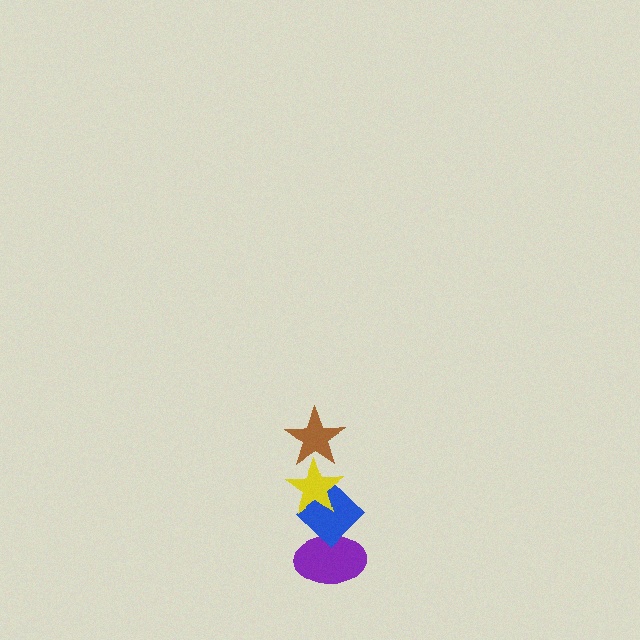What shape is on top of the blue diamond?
The yellow star is on top of the blue diamond.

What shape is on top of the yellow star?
The brown star is on top of the yellow star.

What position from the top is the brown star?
The brown star is 1st from the top.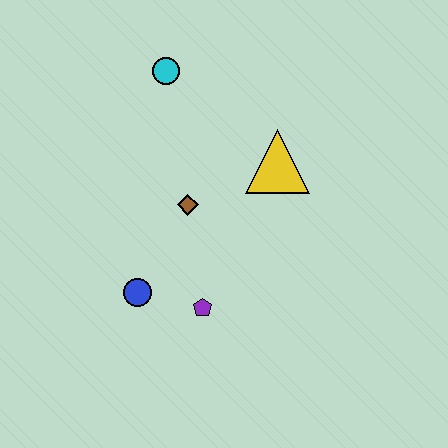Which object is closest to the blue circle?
The purple pentagon is closest to the blue circle.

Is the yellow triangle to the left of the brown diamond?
No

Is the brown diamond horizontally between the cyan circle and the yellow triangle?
Yes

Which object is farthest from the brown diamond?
The cyan circle is farthest from the brown diamond.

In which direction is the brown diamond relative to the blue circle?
The brown diamond is above the blue circle.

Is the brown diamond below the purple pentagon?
No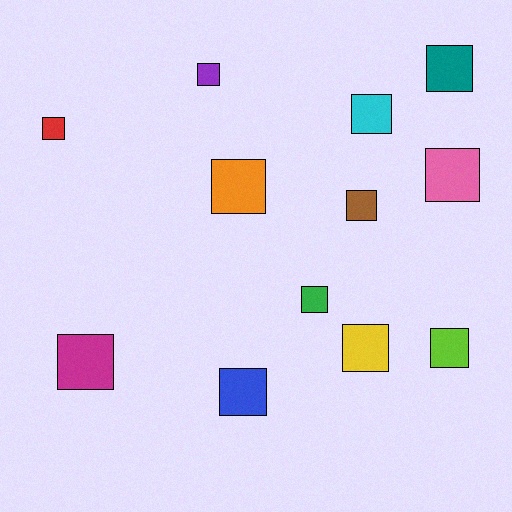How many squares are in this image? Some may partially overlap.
There are 12 squares.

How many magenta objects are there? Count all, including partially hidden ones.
There is 1 magenta object.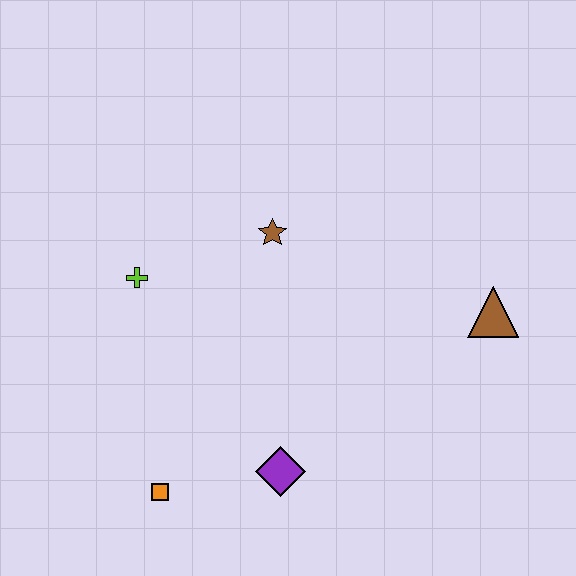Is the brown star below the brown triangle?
No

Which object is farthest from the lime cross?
The brown triangle is farthest from the lime cross.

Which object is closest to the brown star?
The lime cross is closest to the brown star.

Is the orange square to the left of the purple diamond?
Yes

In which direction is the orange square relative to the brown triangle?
The orange square is to the left of the brown triangle.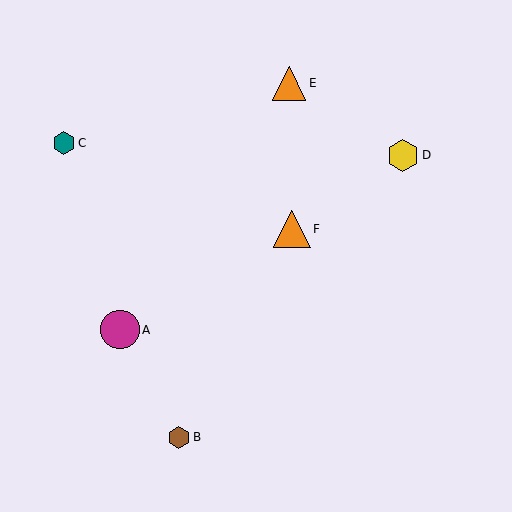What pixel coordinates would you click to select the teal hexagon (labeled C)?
Click at (64, 143) to select the teal hexagon C.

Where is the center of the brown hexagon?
The center of the brown hexagon is at (179, 437).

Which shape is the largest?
The magenta circle (labeled A) is the largest.